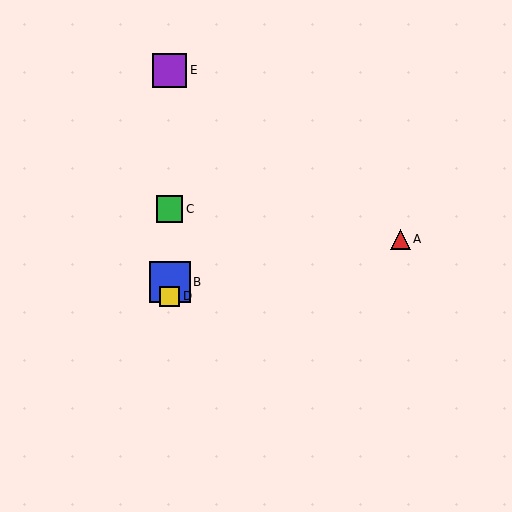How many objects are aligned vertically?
4 objects (B, C, D, E) are aligned vertically.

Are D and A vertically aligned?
No, D is at x≈170 and A is at x≈400.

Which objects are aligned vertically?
Objects B, C, D, E are aligned vertically.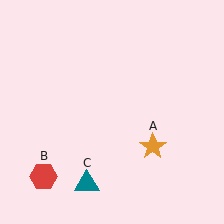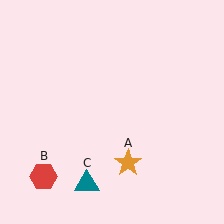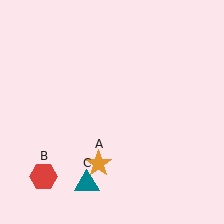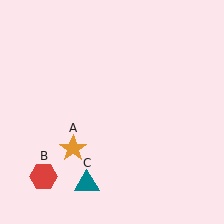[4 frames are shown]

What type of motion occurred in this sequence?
The orange star (object A) rotated clockwise around the center of the scene.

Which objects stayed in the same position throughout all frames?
Red hexagon (object B) and teal triangle (object C) remained stationary.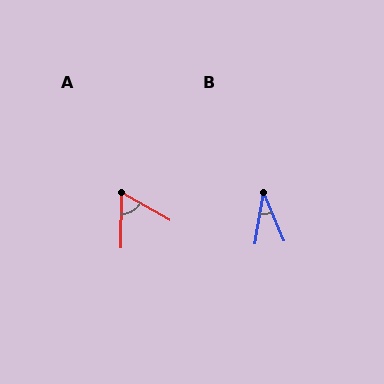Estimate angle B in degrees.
Approximately 32 degrees.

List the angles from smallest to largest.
B (32°), A (61°).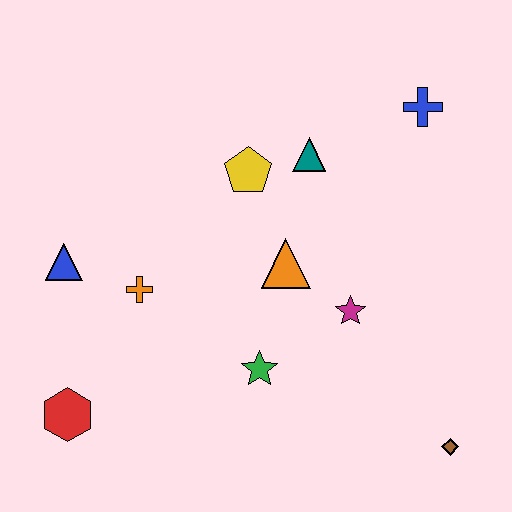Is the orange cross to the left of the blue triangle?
No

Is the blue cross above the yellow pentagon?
Yes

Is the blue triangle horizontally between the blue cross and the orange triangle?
No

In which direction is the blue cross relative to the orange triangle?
The blue cross is above the orange triangle.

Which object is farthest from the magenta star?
The red hexagon is farthest from the magenta star.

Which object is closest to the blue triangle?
The orange cross is closest to the blue triangle.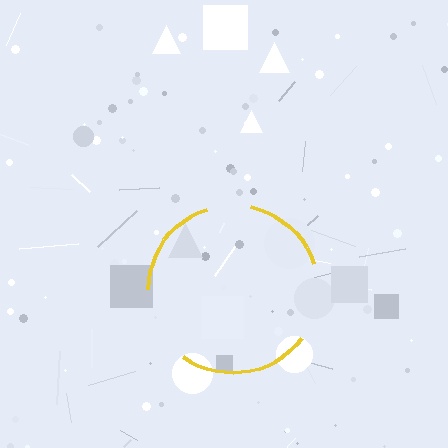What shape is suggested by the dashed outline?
The dashed outline suggests a circle.